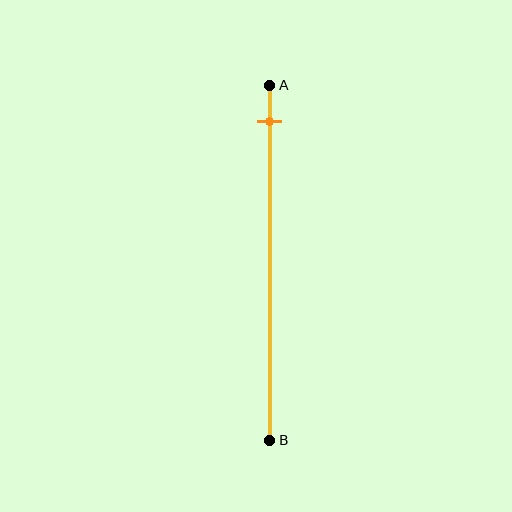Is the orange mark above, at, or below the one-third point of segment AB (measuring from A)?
The orange mark is above the one-third point of segment AB.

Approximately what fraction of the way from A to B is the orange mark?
The orange mark is approximately 10% of the way from A to B.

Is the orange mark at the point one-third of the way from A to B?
No, the mark is at about 10% from A, not at the 33% one-third point.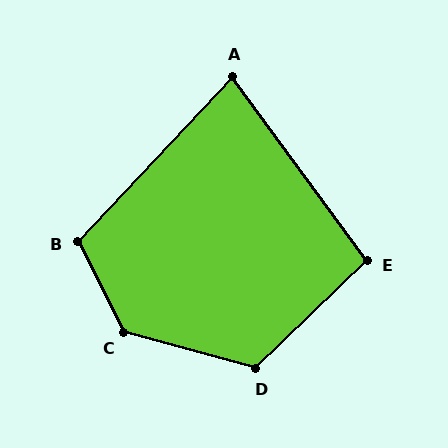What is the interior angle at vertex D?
Approximately 121 degrees (obtuse).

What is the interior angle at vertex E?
Approximately 98 degrees (obtuse).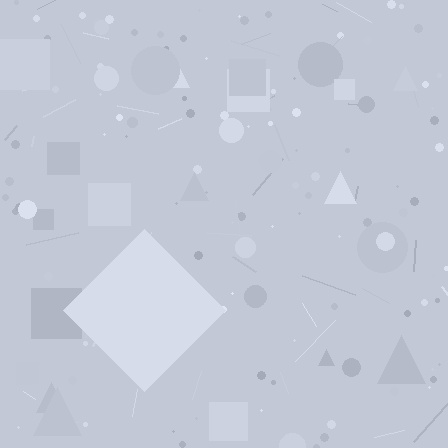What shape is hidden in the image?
A diamond is hidden in the image.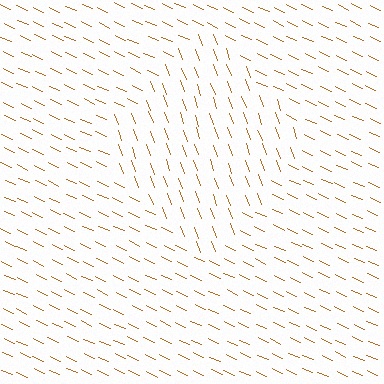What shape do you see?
I see a diamond.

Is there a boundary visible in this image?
Yes, there is a texture boundary formed by a change in line orientation.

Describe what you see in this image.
The image is filled with small brown line segments. A diamond region in the image has lines oriented differently from the surrounding lines, creating a visible texture boundary.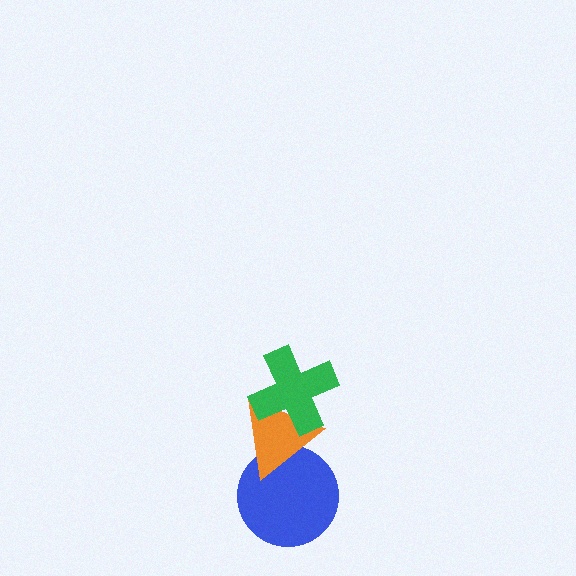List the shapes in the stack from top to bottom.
From top to bottom: the green cross, the orange triangle, the blue circle.